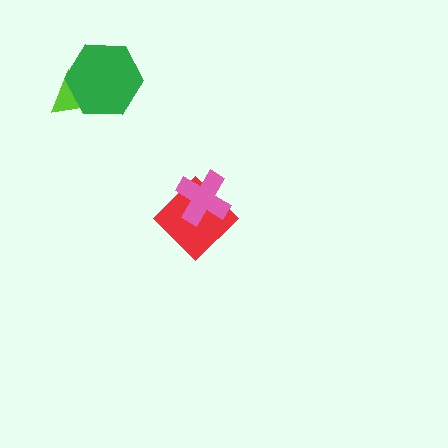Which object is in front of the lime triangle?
The green hexagon is in front of the lime triangle.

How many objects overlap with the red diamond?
1 object overlaps with the red diamond.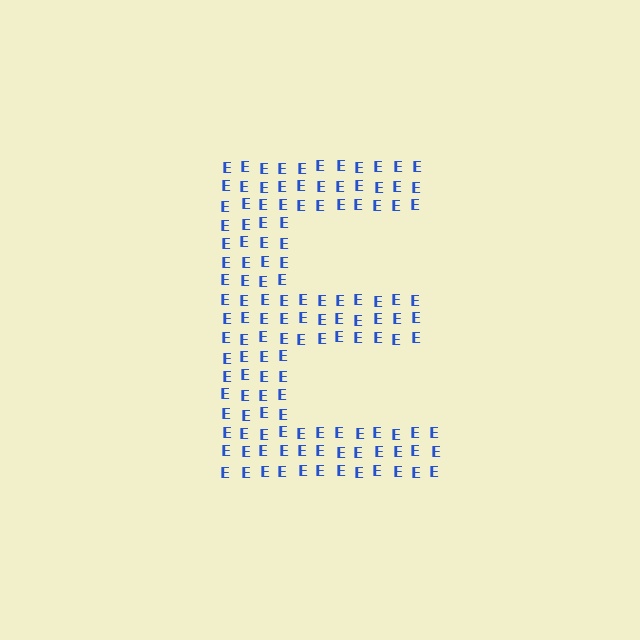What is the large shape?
The large shape is the letter E.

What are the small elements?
The small elements are letter E's.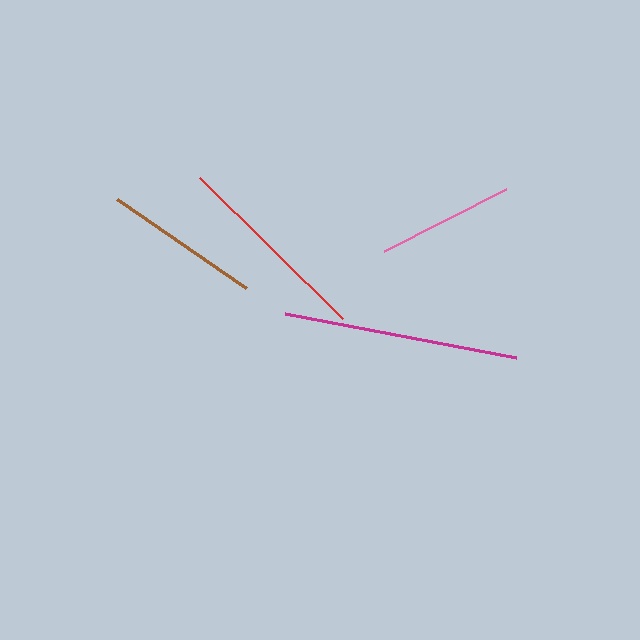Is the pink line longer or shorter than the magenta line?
The magenta line is longer than the pink line.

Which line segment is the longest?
The magenta line is the longest at approximately 236 pixels.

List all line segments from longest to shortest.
From longest to shortest: magenta, red, brown, pink.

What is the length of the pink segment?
The pink segment is approximately 137 pixels long.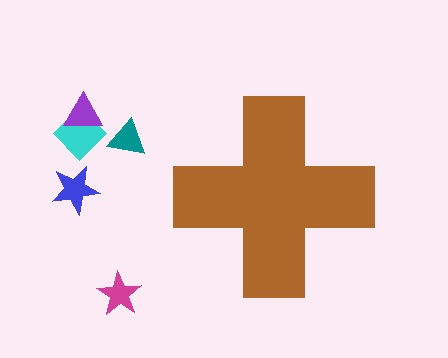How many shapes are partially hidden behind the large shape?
0 shapes are partially hidden.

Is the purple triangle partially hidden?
No, the purple triangle is fully visible.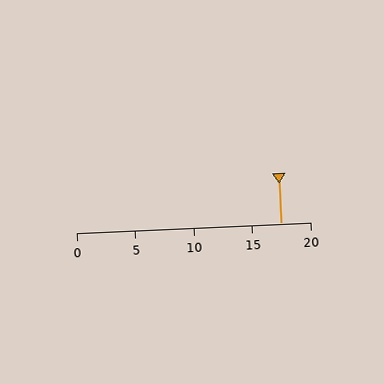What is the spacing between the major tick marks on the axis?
The major ticks are spaced 5 apart.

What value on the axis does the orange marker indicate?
The marker indicates approximately 17.5.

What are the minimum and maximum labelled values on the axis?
The axis runs from 0 to 20.